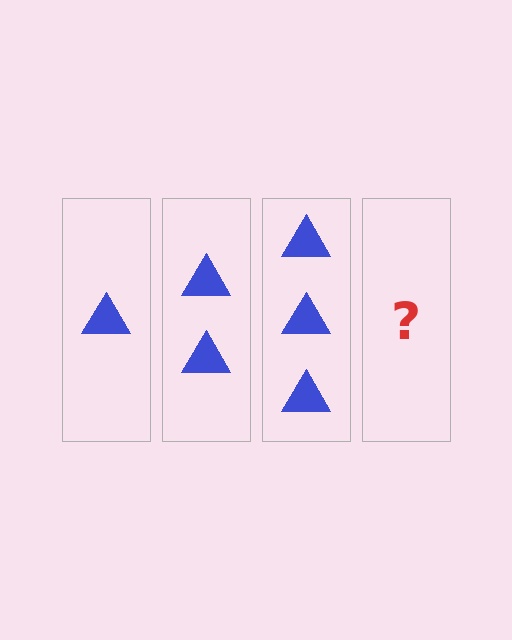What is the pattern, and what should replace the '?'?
The pattern is that each step adds one more triangle. The '?' should be 4 triangles.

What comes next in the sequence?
The next element should be 4 triangles.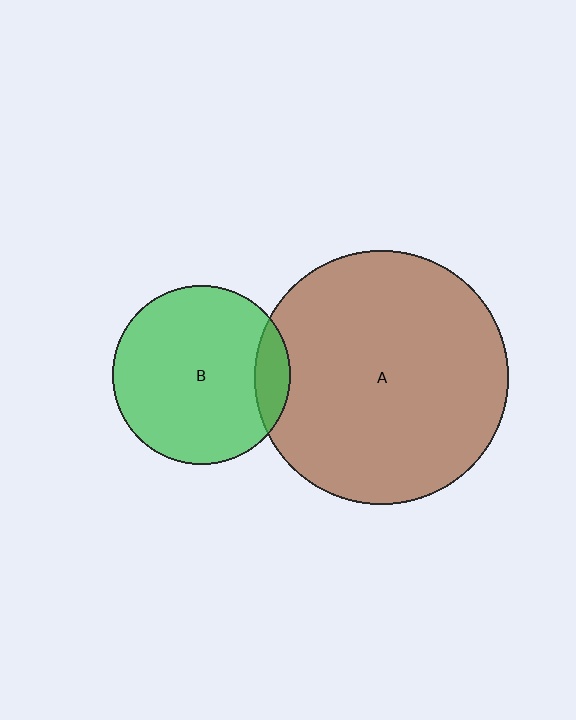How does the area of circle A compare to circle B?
Approximately 2.0 times.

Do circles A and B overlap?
Yes.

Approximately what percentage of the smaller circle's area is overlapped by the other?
Approximately 10%.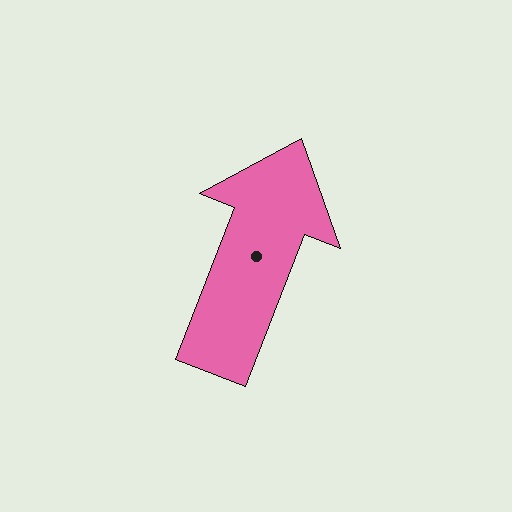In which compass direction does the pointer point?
North.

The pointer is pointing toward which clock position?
Roughly 1 o'clock.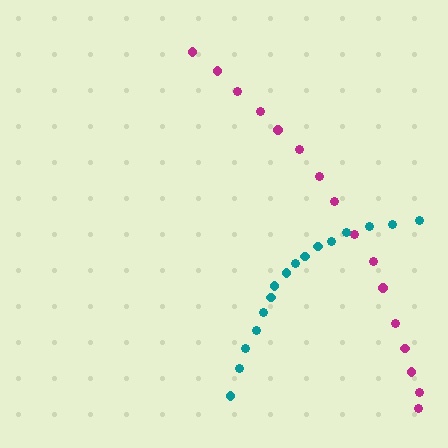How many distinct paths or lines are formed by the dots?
There are 2 distinct paths.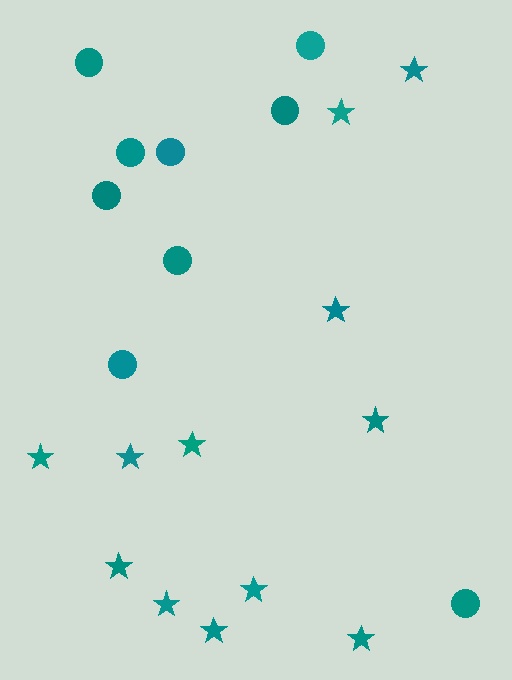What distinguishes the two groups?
There are 2 groups: one group of circles (9) and one group of stars (12).